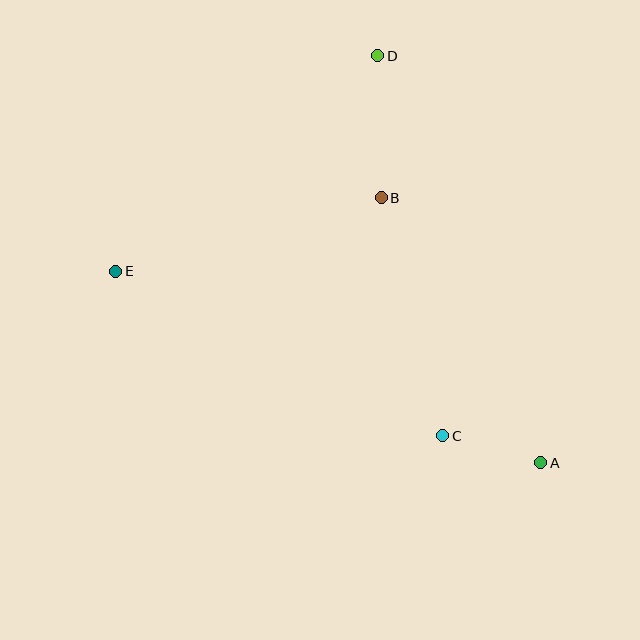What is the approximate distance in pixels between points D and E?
The distance between D and E is approximately 339 pixels.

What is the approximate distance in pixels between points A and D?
The distance between A and D is approximately 439 pixels.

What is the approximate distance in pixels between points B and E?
The distance between B and E is approximately 275 pixels.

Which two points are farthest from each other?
Points A and E are farthest from each other.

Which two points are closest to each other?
Points A and C are closest to each other.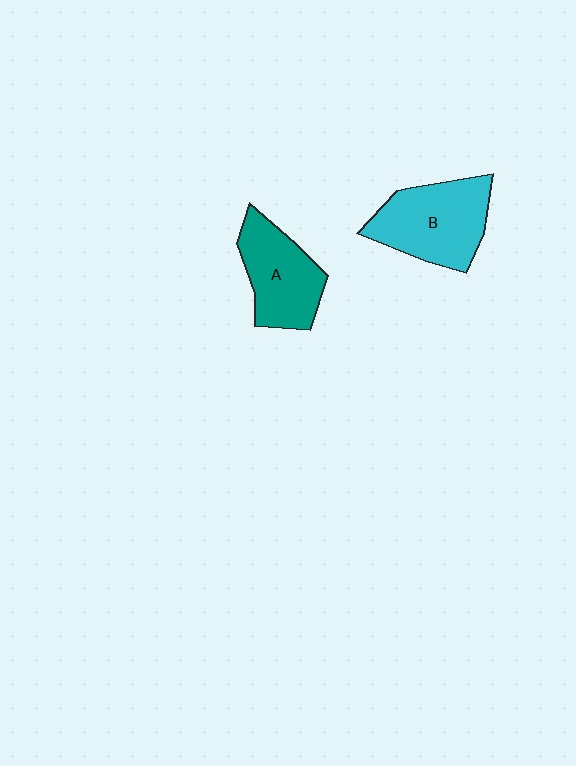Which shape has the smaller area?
Shape A (teal).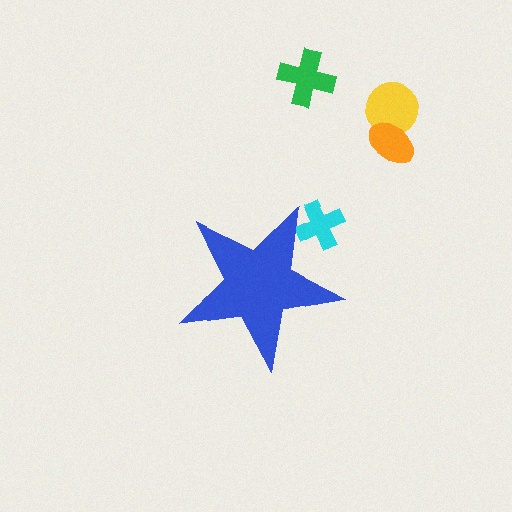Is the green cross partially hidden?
No, the green cross is fully visible.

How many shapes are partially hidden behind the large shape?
1 shape is partially hidden.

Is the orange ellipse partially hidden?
No, the orange ellipse is fully visible.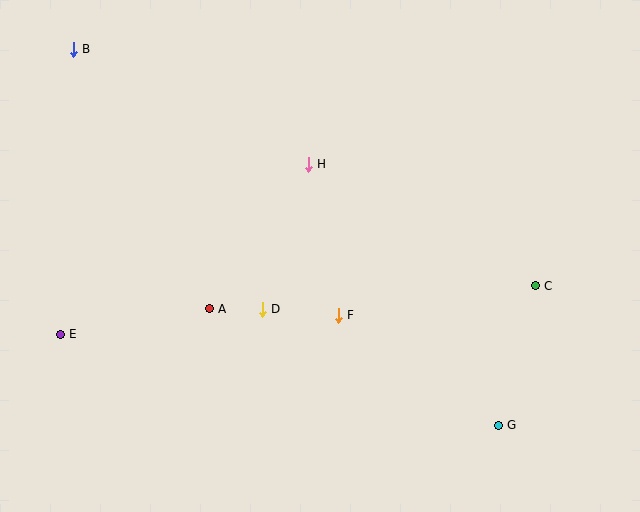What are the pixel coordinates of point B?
Point B is at (73, 50).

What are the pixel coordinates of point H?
Point H is at (308, 164).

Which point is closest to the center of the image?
Point F at (338, 315) is closest to the center.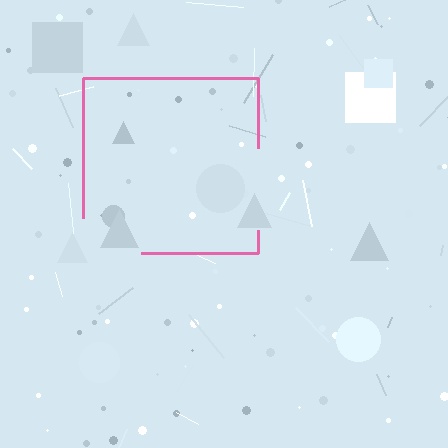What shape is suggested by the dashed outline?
The dashed outline suggests a square.